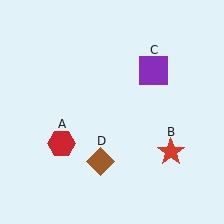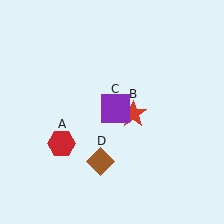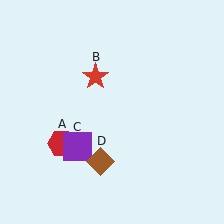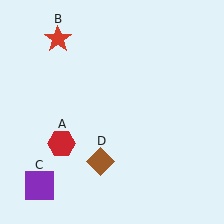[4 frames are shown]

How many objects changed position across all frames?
2 objects changed position: red star (object B), purple square (object C).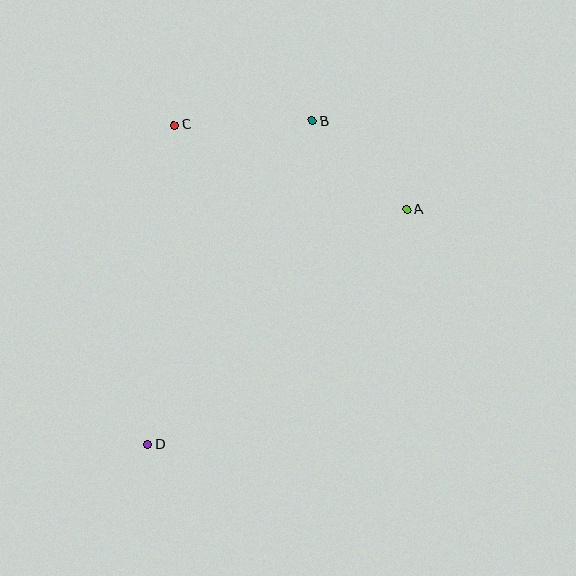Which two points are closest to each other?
Points A and B are closest to each other.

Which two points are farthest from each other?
Points B and D are farthest from each other.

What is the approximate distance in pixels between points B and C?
The distance between B and C is approximately 138 pixels.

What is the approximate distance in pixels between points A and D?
The distance between A and D is approximately 350 pixels.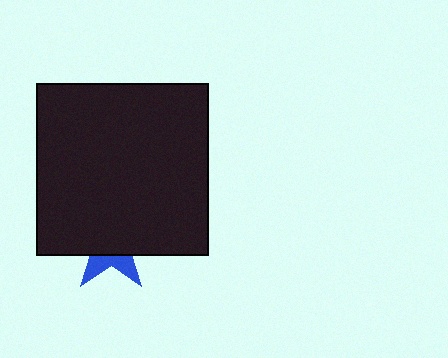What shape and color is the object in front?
The object in front is a black square.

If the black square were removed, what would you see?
You would see the complete blue star.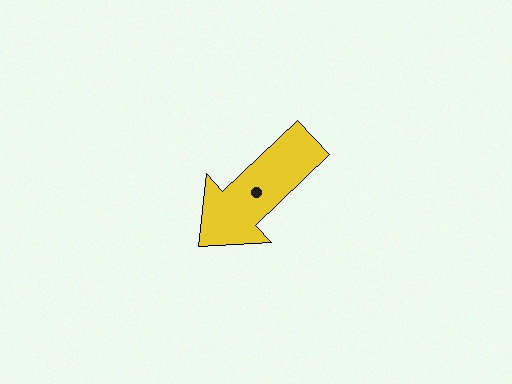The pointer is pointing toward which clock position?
Roughly 8 o'clock.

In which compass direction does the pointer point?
Southwest.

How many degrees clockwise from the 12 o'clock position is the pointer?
Approximately 227 degrees.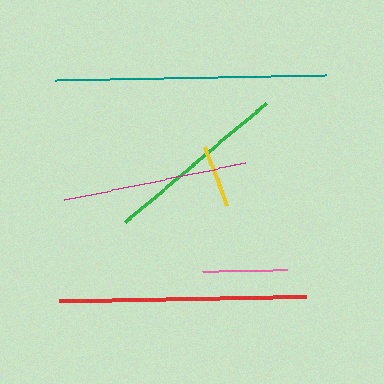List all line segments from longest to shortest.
From longest to shortest: teal, red, green, magenta, pink, yellow.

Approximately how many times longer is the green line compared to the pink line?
The green line is approximately 2.2 times the length of the pink line.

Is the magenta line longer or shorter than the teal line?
The teal line is longer than the magenta line.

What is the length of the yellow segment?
The yellow segment is approximately 64 pixels long.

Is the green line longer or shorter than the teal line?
The teal line is longer than the green line.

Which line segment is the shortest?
The yellow line is the shortest at approximately 64 pixels.